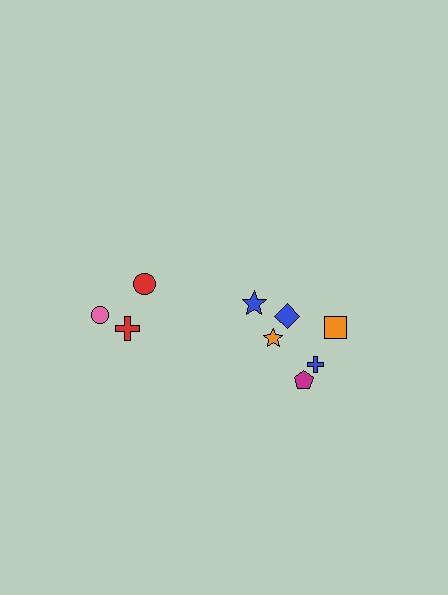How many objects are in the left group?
There are 3 objects.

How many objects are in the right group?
There are 6 objects.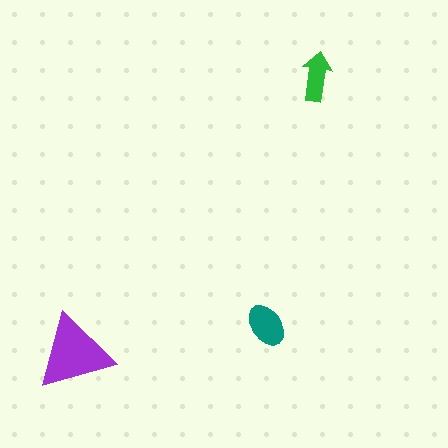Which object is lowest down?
The purple triangle is bottommost.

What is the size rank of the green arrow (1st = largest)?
3rd.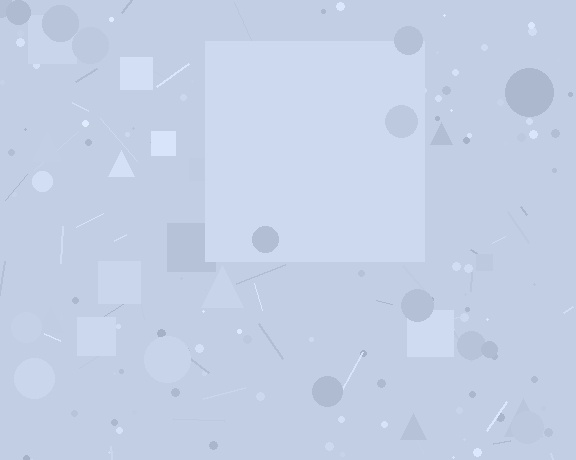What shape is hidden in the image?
A square is hidden in the image.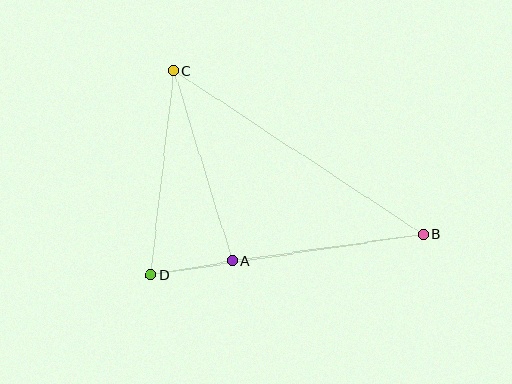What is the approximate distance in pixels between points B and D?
The distance between B and D is approximately 275 pixels.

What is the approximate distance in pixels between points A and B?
The distance between A and B is approximately 193 pixels.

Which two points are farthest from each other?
Points B and C are farthest from each other.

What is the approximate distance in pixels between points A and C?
The distance between A and C is approximately 199 pixels.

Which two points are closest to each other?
Points A and D are closest to each other.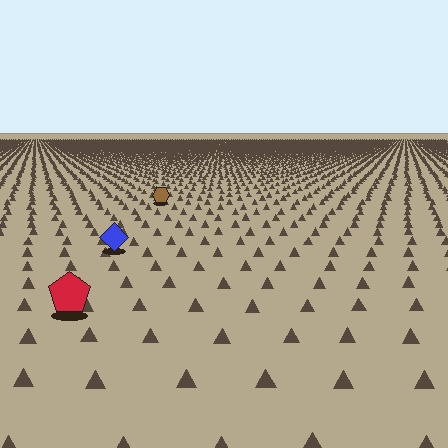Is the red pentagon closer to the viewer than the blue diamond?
Yes. The red pentagon is closer — you can tell from the texture gradient: the ground texture is coarser near it.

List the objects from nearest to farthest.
From nearest to farthest: the red pentagon, the blue diamond, the brown hexagon.